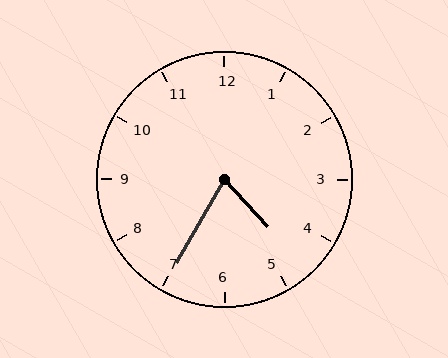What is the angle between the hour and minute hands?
Approximately 72 degrees.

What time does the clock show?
4:35.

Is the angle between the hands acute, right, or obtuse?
It is acute.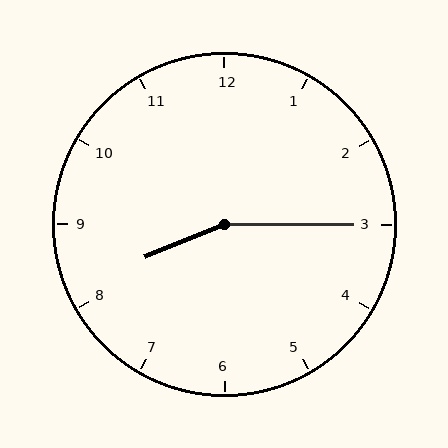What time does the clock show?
8:15.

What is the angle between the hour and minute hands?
Approximately 158 degrees.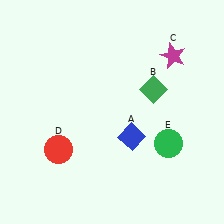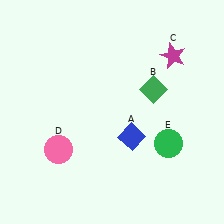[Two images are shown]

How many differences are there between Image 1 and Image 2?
There is 1 difference between the two images.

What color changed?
The circle (D) changed from red in Image 1 to pink in Image 2.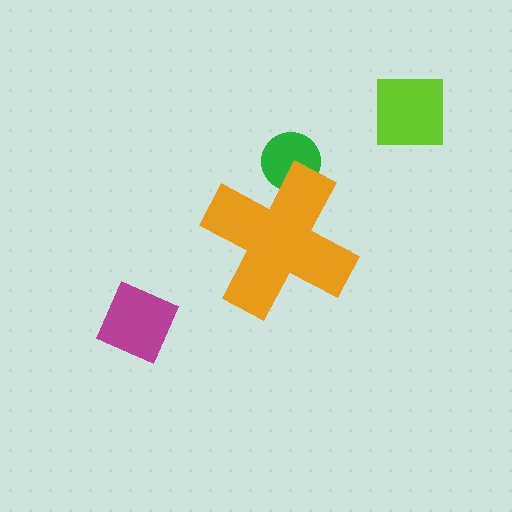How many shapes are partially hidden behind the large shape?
1 shape is partially hidden.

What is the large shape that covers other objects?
An orange cross.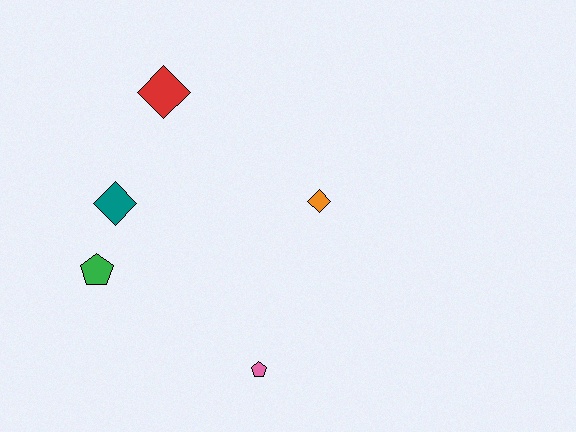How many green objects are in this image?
There is 1 green object.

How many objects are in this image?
There are 5 objects.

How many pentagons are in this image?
There are 2 pentagons.